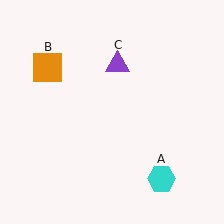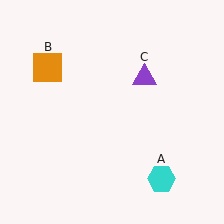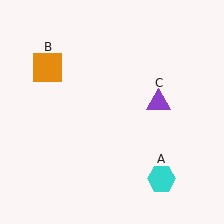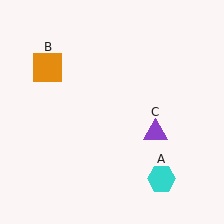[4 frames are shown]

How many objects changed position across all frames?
1 object changed position: purple triangle (object C).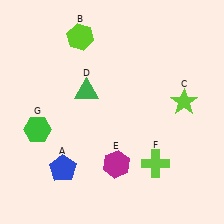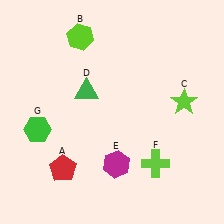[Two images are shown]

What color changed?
The pentagon (A) changed from blue in Image 1 to red in Image 2.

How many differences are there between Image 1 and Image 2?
There is 1 difference between the two images.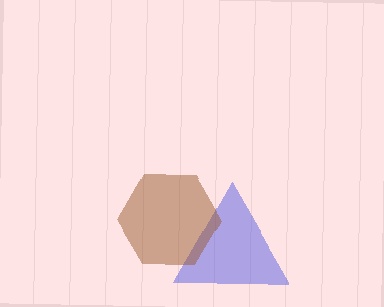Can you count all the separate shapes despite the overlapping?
Yes, there are 2 separate shapes.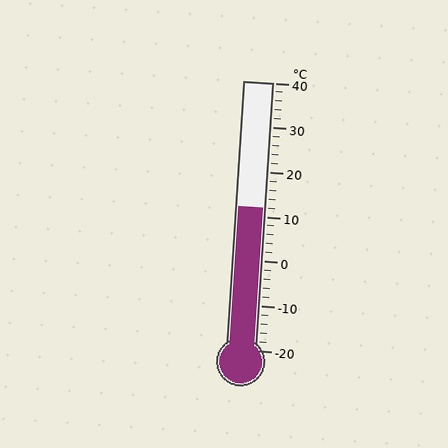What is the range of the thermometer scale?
The thermometer scale ranges from -20°C to 40°C.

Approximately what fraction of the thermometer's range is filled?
The thermometer is filled to approximately 55% of its range.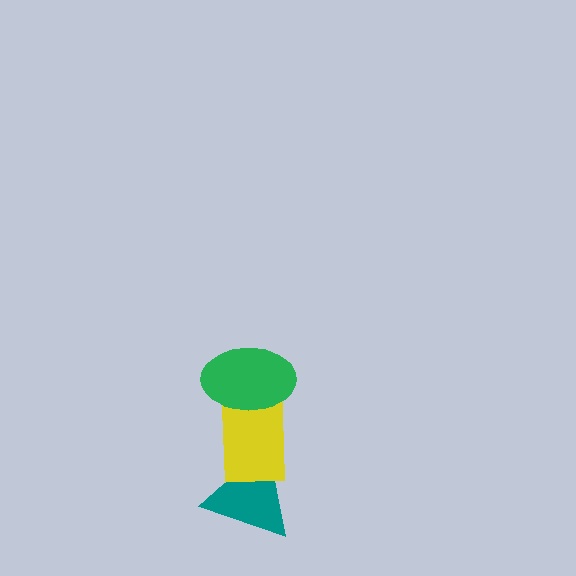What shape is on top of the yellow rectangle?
The green ellipse is on top of the yellow rectangle.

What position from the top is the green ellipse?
The green ellipse is 1st from the top.